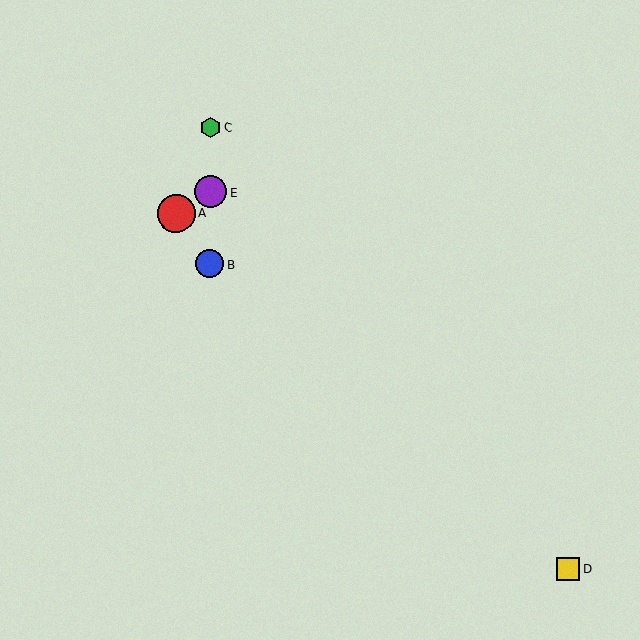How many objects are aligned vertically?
3 objects (B, C, E) are aligned vertically.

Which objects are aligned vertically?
Objects B, C, E are aligned vertically.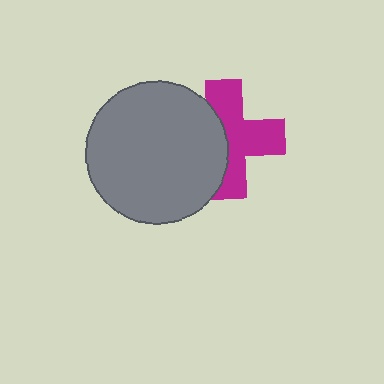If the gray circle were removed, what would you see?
You would see the complete magenta cross.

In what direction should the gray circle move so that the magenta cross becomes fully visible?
The gray circle should move left. That is the shortest direction to clear the overlap and leave the magenta cross fully visible.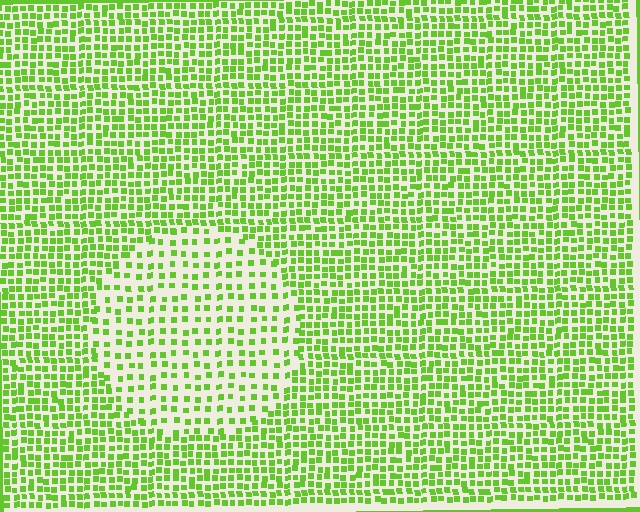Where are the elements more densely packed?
The elements are more densely packed outside the circle boundary.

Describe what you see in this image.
The image contains small lime elements arranged at two different densities. A circle-shaped region is visible where the elements are less densely packed than the surrounding area.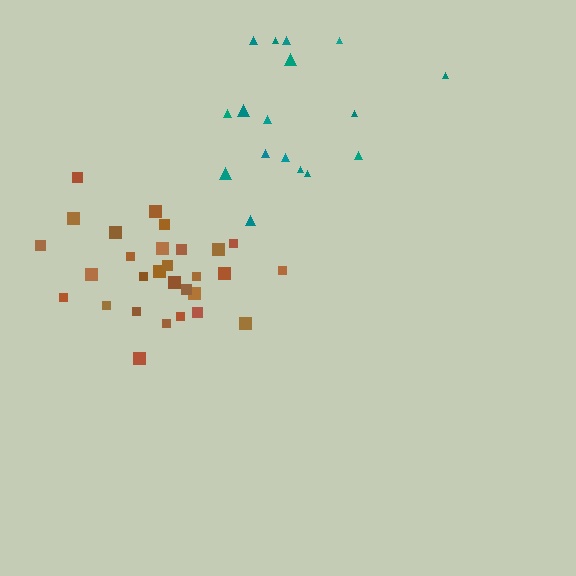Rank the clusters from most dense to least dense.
brown, teal.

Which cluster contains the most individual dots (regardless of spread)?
Brown (29).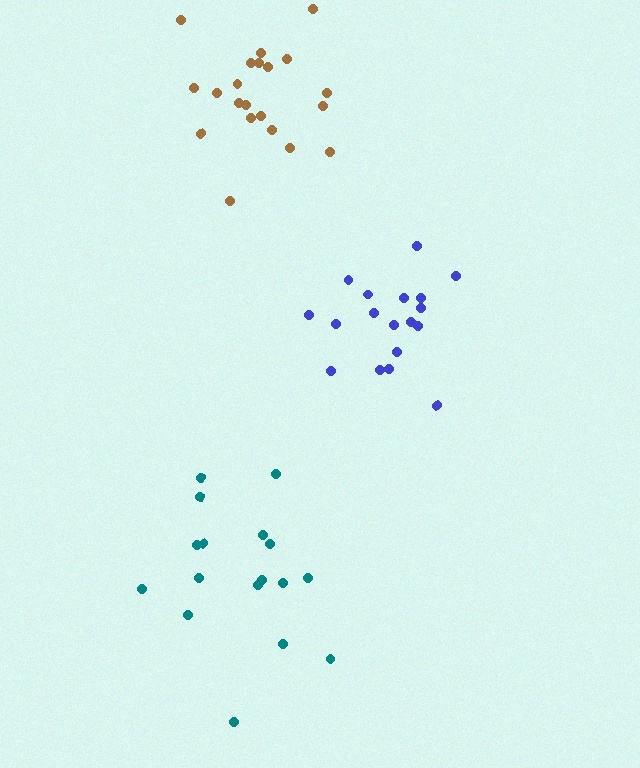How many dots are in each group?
Group 1: 18 dots, Group 2: 17 dots, Group 3: 21 dots (56 total).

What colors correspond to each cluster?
The clusters are colored: blue, teal, brown.